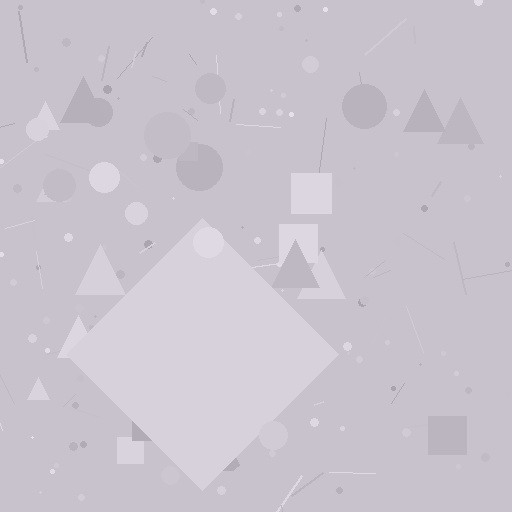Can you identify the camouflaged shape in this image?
The camouflaged shape is a diamond.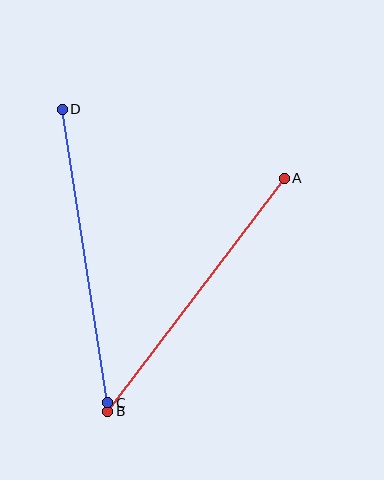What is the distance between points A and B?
The distance is approximately 292 pixels.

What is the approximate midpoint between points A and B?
The midpoint is at approximately (196, 295) pixels.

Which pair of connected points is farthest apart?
Points C and D are farthest apart.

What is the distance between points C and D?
The distance is approximately 297 pixels.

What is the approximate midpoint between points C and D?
The midpoint is at approximately (85, 256) pixels.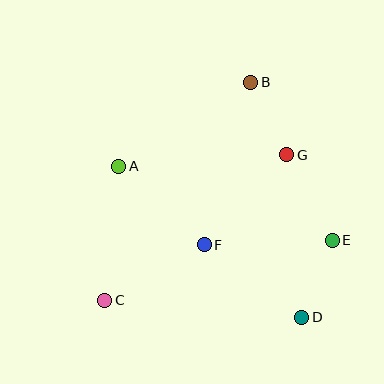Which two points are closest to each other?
Points B and G are closest to each other.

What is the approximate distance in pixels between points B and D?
The distance between B and D is approximately 241 pixels.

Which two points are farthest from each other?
Points B and C are farthest from each other.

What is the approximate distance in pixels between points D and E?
The distance between D and E is approximately 83 pixels.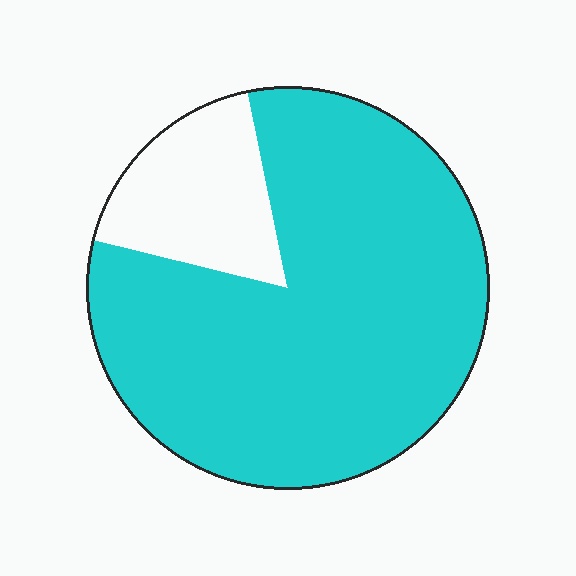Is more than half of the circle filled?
Yes.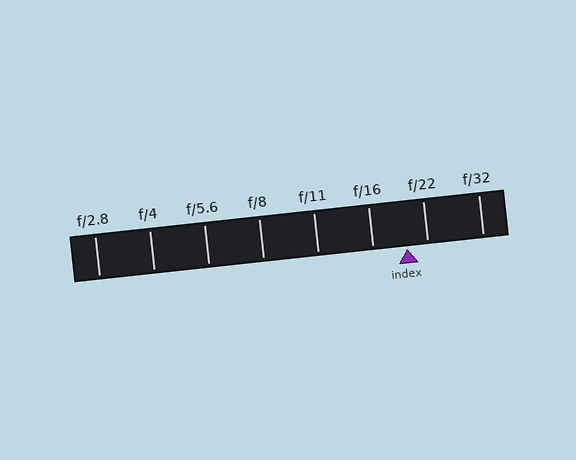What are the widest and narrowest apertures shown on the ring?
The widest aperture shown is f/2.8 and the narrowest is f/32.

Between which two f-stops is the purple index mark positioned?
The index mark is between f/16 and f/22.